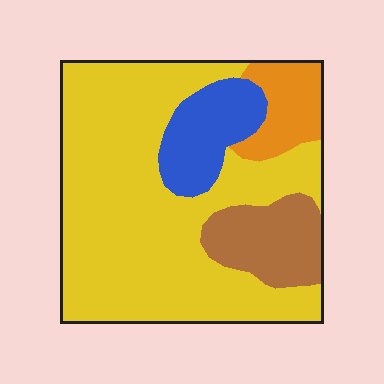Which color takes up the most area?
Yellow, at roughly 65%.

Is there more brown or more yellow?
Yellow.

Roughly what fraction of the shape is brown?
Brown takes up less than a quarter of the shape.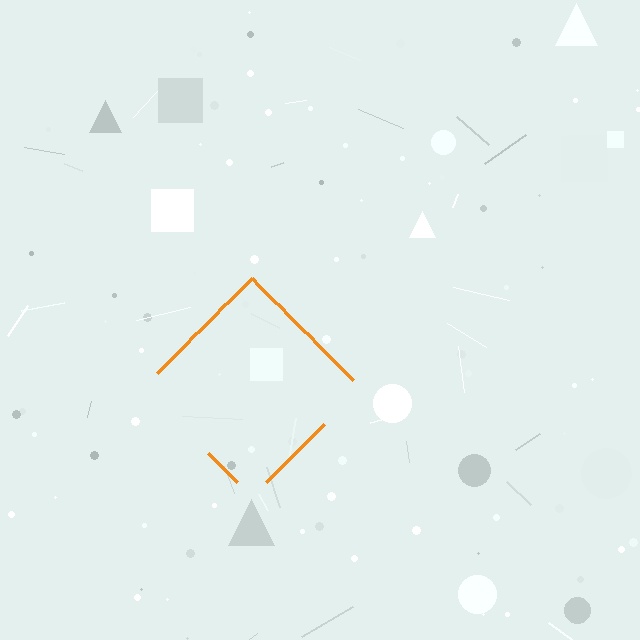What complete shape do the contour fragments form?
The contour fragments form a diamond.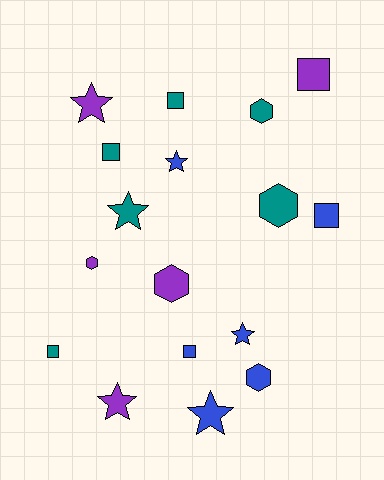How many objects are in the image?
There are 17 objects.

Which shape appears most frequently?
Square, with 6 objects.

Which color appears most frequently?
Blue, with 6 objects.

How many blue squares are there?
There are 2 blue squares.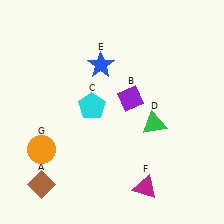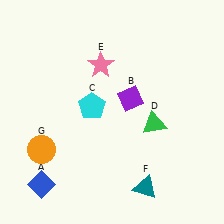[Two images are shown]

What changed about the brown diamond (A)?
In Image 1, A is brown. In Image 2, it changed to blue.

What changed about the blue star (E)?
In Image 1, E is blue. In Image 2, it changed to pink.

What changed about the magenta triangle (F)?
In Image 1, F is magenta. In Image 2, it changed to teal.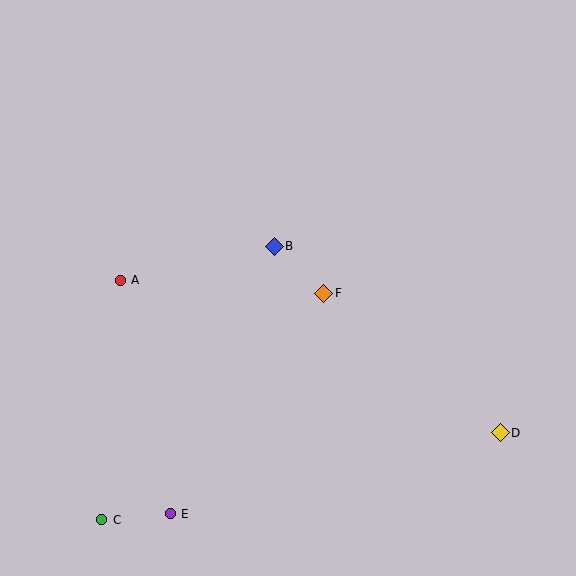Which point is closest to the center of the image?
Point F at (324, 293) is closest to the center.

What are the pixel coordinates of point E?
Point E is at (170, 514).